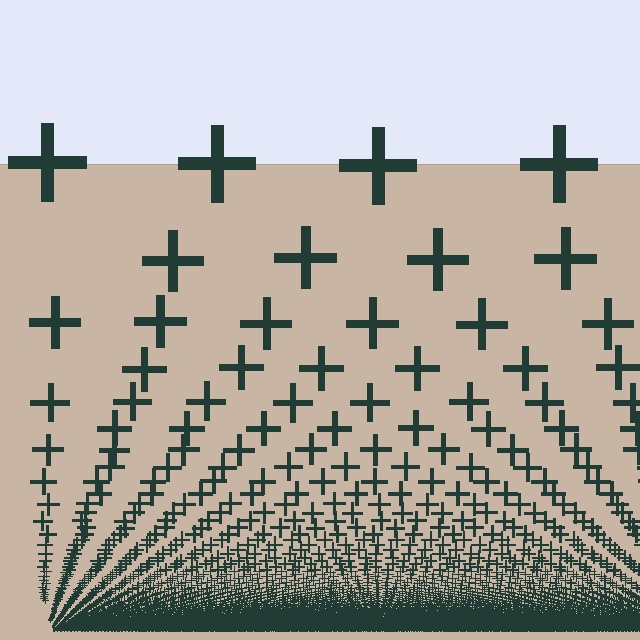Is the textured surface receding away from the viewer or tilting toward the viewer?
The surface appears to tilt toward the viewer. Texture elements get larger and sparser toward the top.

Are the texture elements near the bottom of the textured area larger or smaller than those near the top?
Smaller. The gradient is inverted — elements near the bottom are smaller and denser.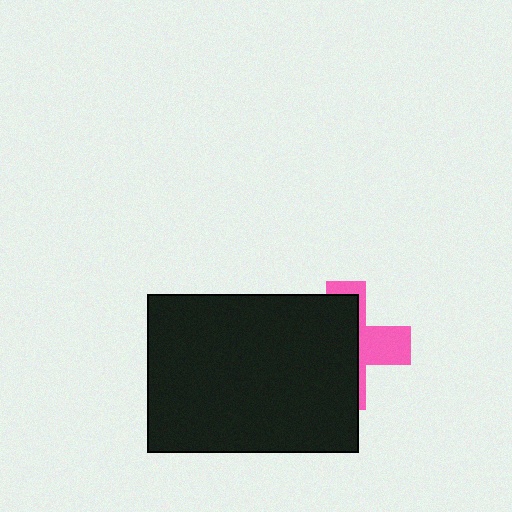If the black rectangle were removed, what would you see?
You would see the complete pink cross.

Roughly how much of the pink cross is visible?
A small part of it is visible (roughly 35%).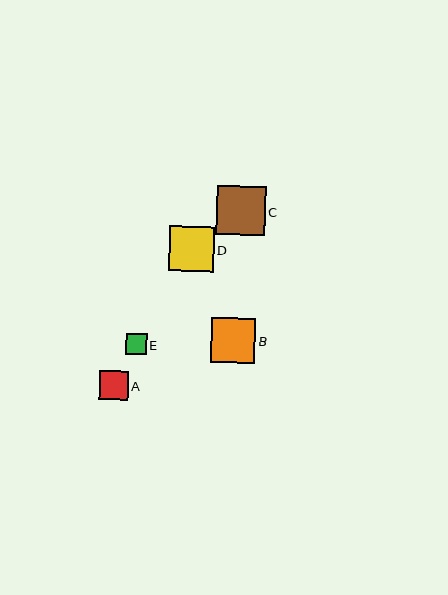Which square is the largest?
Square C is the largest with a size of approximately 48 pixels.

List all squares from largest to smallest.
From largest to smallest: C, D, B, A, E.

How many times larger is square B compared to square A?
Square B is approximately 1.5 times the size of square A.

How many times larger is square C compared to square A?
Square C is approximately 1.7 times the size of square A.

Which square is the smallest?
Square E is the smallest with a size of approximately 21 pixels.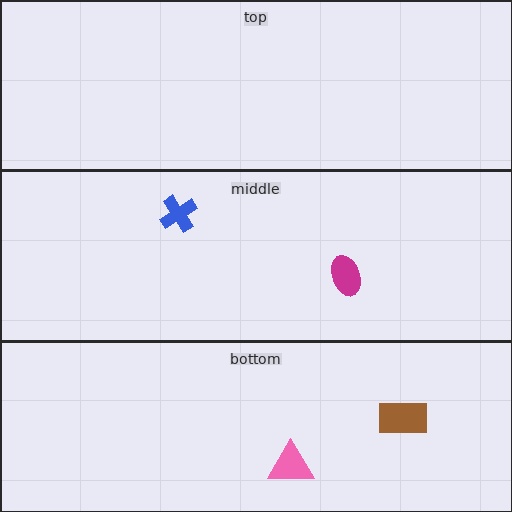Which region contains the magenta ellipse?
The middle region.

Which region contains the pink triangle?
The bottom region.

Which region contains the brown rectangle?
The bottom region.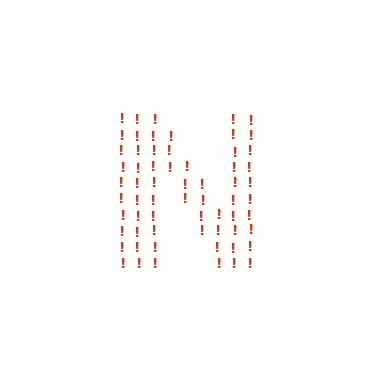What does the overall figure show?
The overall figure shows the letter N.